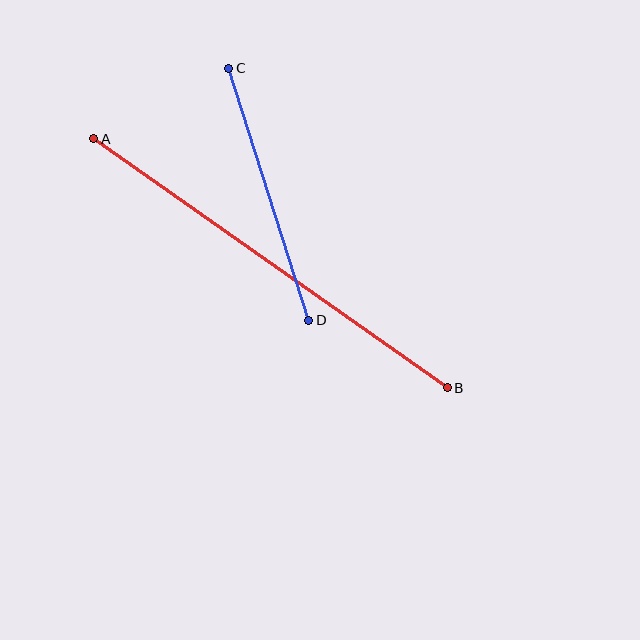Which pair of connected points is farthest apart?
Points A and B are farthest apart.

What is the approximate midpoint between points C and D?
The midpoint is at approximately (269, 194) pixels.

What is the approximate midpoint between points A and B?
The midpoint is at approximately (270, 263) pixels.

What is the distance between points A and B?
The distance is approximately 433 pixels.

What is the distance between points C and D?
The distance is approximately 264 pixels.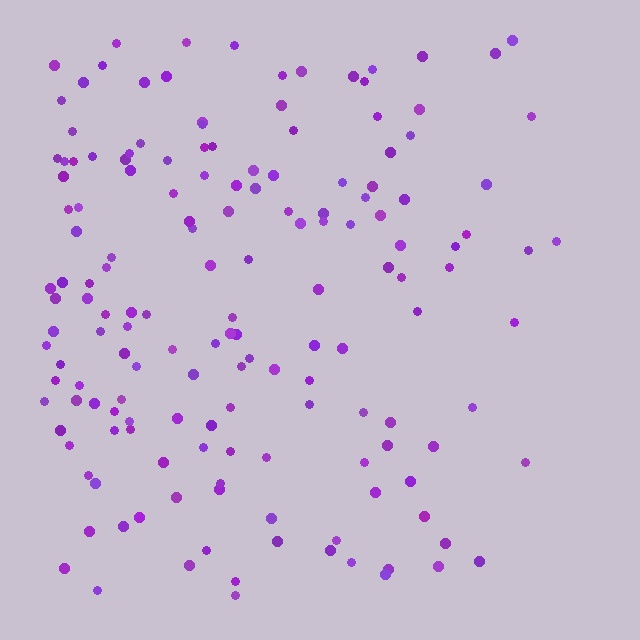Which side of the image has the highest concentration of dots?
The left.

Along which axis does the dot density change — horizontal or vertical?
Horizontal.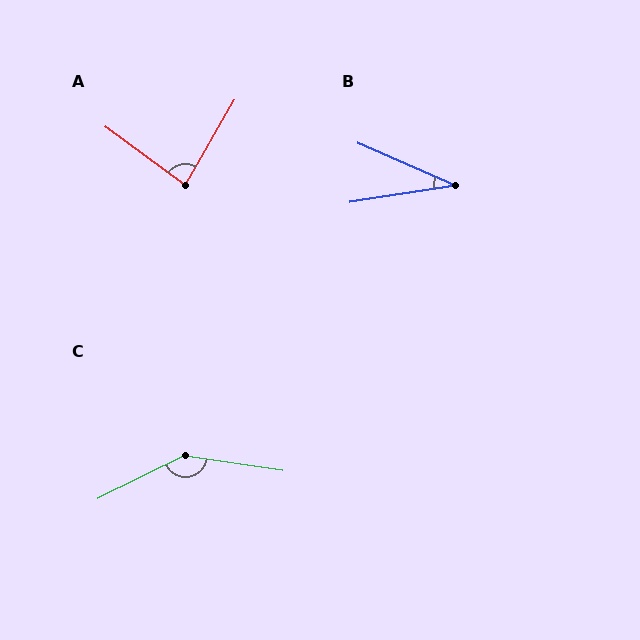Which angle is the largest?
C, at approximately 145 degrees.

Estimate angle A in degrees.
Approximately 83 degrees.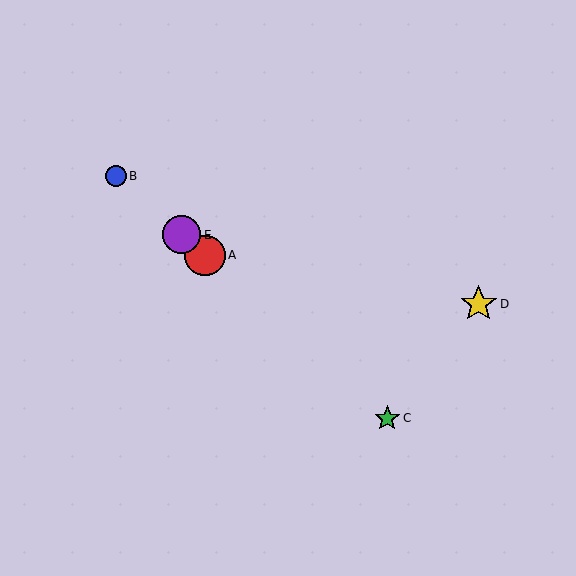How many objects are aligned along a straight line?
4 objects (A, B, C, E) are aligned along a straight line.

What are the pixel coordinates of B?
Object B is at (116, 176).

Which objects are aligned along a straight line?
Objects A, B, C, E are aligned along a straight line.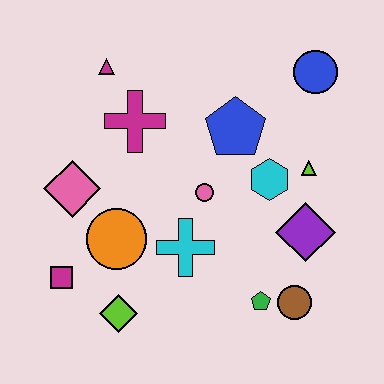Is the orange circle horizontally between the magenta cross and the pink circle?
No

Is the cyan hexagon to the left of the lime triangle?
Yes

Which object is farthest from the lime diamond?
The blue circle is farthest from the lime diamond.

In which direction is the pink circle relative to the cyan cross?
The pink circle is above the cyan cross.